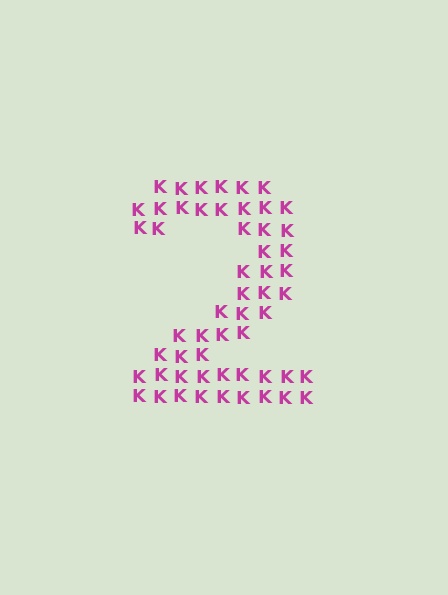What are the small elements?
The small elements are letter K's.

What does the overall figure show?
The overall figure shows the digit 2.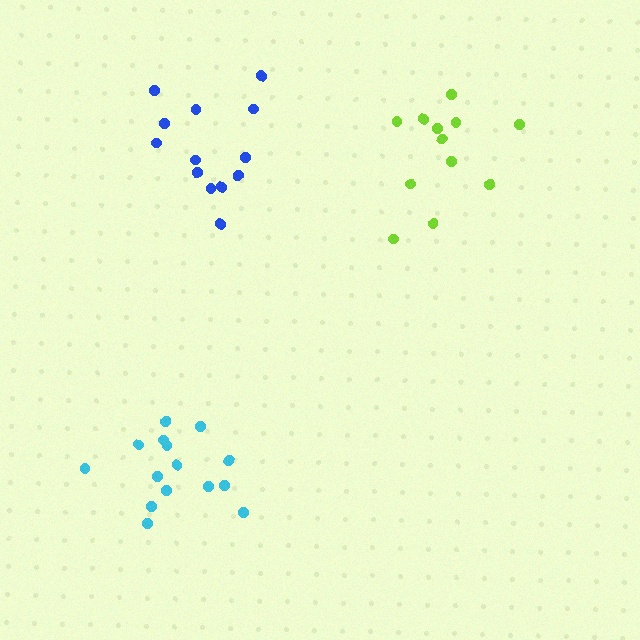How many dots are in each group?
Group 1: 13 dots, Group 2: 12 dots, Group 3: 15 dots (40 total).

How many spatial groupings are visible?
There are 3 spatial groupings.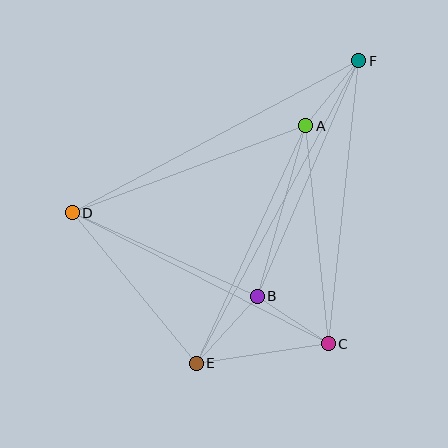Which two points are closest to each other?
Points A and F are closest to each other.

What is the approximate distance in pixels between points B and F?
The distance between B and F is approximately 257 pixels.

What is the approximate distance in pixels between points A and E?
The distance between A and E is approximately 261 pixels.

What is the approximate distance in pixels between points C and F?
The distance between C and F is approximately 285 pixels.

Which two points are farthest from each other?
Points E and F are farthest from each other.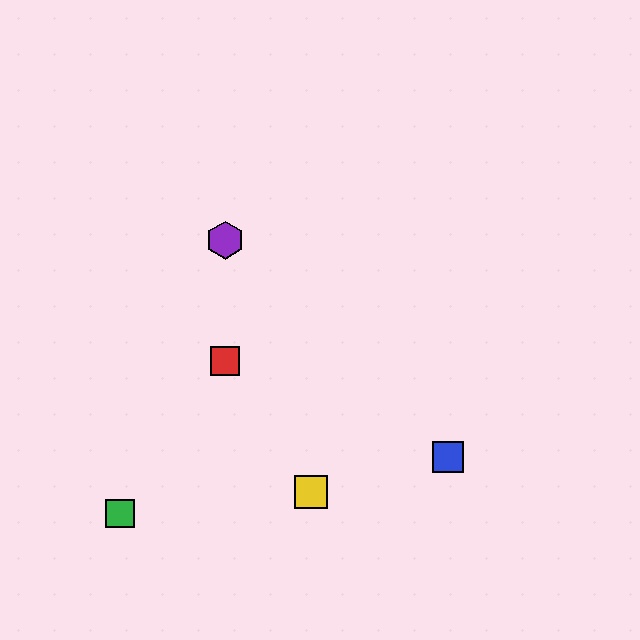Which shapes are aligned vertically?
The red square, the purple hexagon are aligned vertically.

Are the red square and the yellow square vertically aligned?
No, the red square is at x≈225 and the yellow square is at x≈311.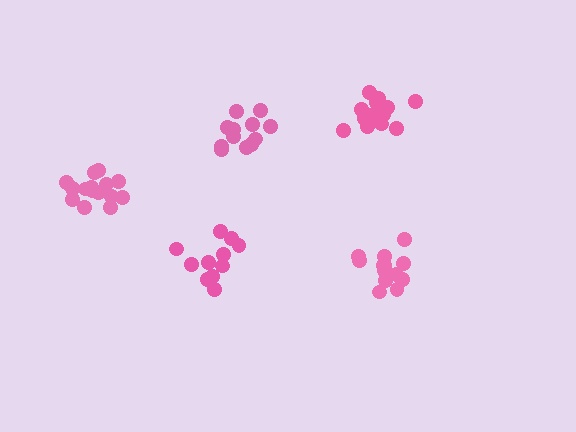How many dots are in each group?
Group 1: 13 dots, Group 2: 15 dots, Group 3: 11 dots, Group 4: 16 dots, Group 5: 13 dots (68 total).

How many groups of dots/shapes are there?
There are 5 groups.